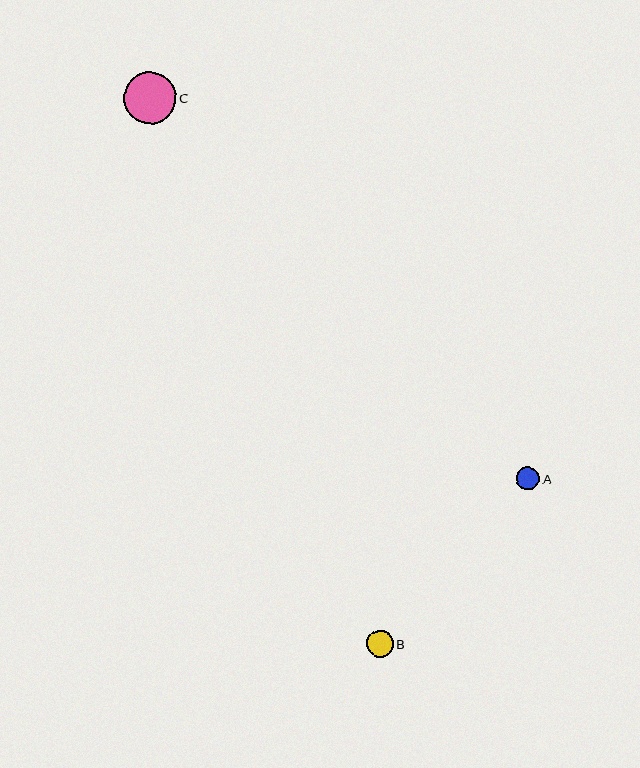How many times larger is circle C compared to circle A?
Circle C is approximately 2.2 times the size of circle A.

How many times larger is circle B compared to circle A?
Circle B is approximately 1.1 times the size of circle A.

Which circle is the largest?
Circle C is the largest with a size of approximately 52 pixels.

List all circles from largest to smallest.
From largest to smallest: C, B, A.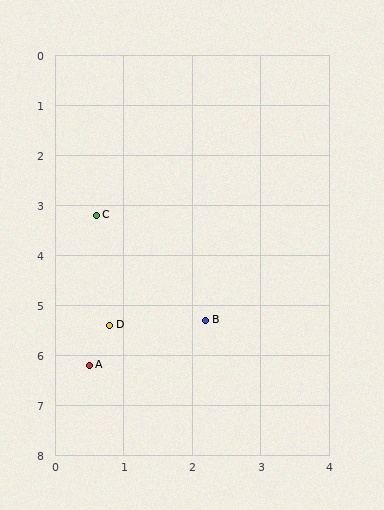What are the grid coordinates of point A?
Point A is at approximately (0.5, 6.2).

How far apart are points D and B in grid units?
Points D and B are about 1.4 grid units apart.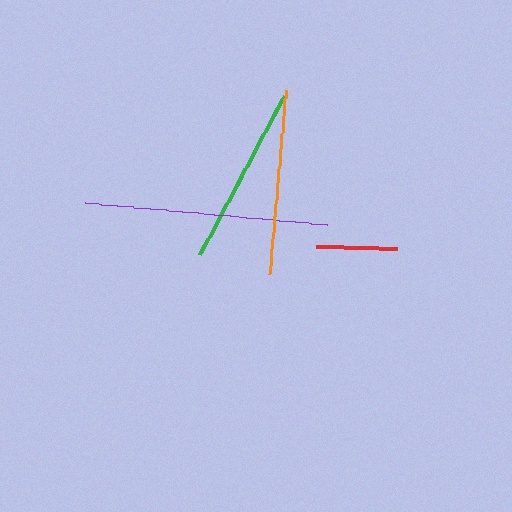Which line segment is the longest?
The purple line is the longest at approximately 242 pixels.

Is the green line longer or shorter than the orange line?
The orange line is longer than the green line.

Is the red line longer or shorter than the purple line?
The purple line is longer than the red line.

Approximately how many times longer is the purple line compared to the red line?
The purple line is approximately 3.0 times the length of the red line.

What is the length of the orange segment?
The orange segment is approximately 185 pixels long.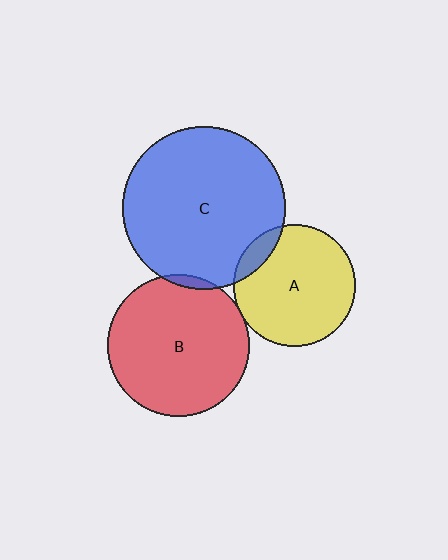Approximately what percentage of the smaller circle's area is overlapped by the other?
Approximately 5%.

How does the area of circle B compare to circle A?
Approximately 1.3 times.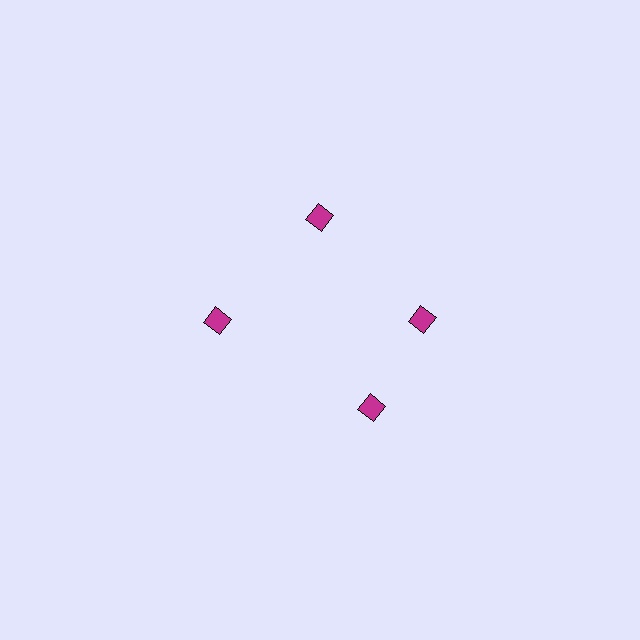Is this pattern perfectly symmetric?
No. The 4 magenta diamonds are arranged in a ring, but one element near the 6 o'clock position is rotated out of alignment along the ring, breaking the 4-fold rotational symmetry.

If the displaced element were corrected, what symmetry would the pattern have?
It would have 4-fold rotational symmetry — the pattern would map onto itself every 90 degrees.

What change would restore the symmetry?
The symmetry would be restored by rotating it back into even spacing with its neighbors so that all 4 diamonds sit at equal angles and equal distance from the center.